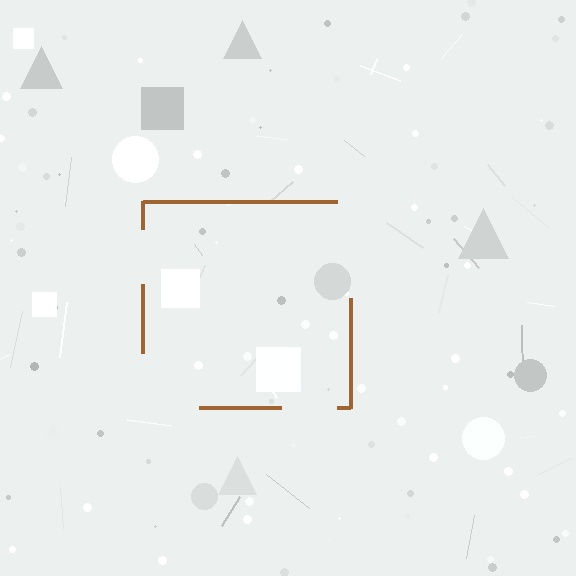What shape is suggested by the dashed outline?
The dashed outline suggests a square.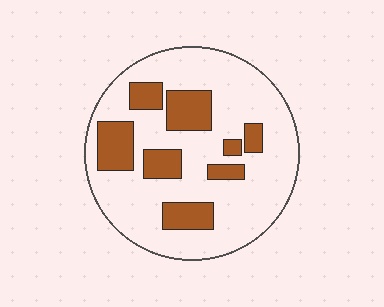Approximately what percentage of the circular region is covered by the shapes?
Approximately 25%.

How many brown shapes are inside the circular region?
8.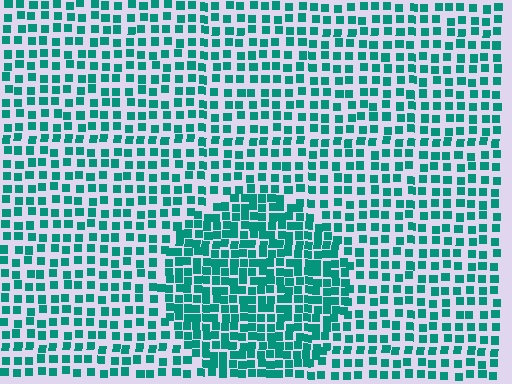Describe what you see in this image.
The image contains small teal elements arranged at two different densities. A circle-shaped region is visible where the elements are more densely packed than the surrounding area.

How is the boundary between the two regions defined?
The boundary is defined by a change in element density (approximately 1.8x ratio). All elements are the same color, size, and shape.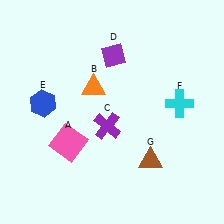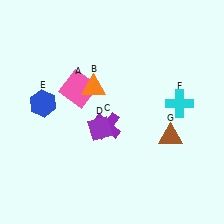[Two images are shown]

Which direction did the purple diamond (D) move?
The purple diamond (D) moved down.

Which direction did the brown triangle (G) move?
The brown triangle (G) moved up.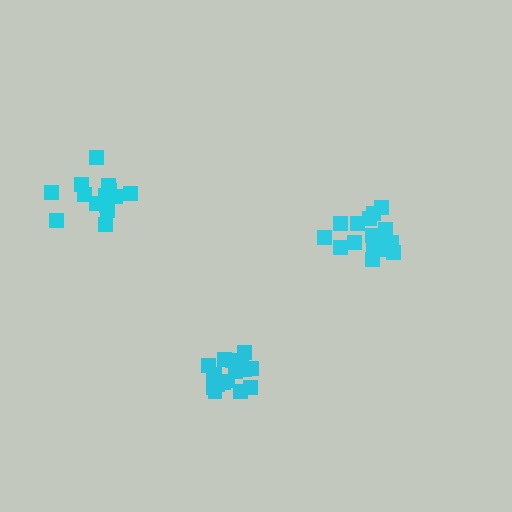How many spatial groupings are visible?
There are 3 spatial groupings.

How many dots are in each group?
Group 1: 18 dots, Group 2: 15 dots, Group 3: 18 dots (51 total).